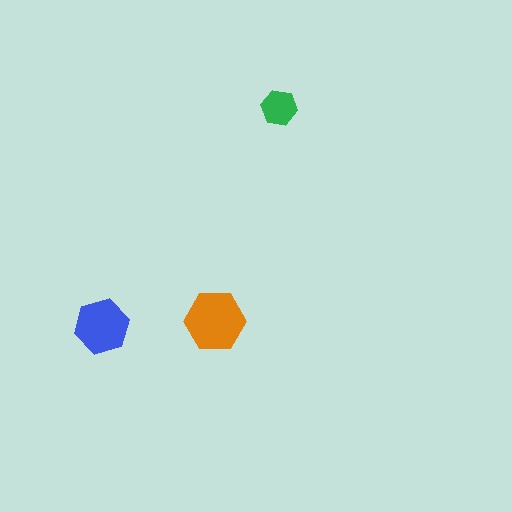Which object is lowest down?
The blue hexagon is bottommost.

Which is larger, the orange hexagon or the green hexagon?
The orange one.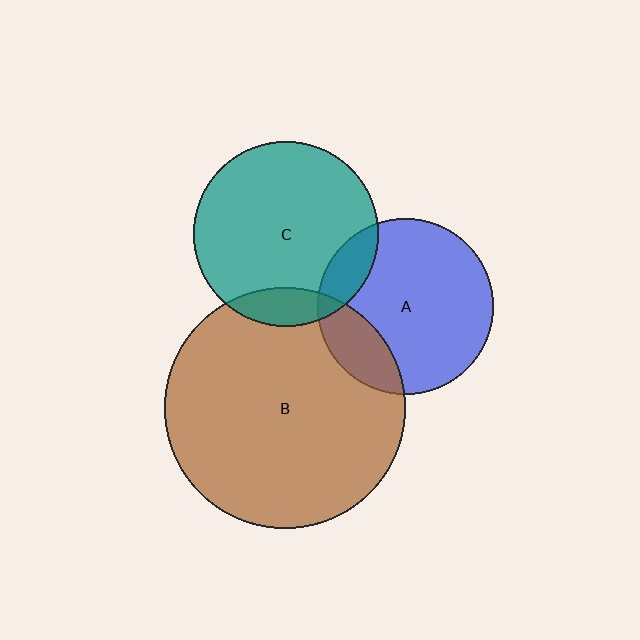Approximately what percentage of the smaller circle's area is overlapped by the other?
Approximately 15%.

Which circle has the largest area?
Circle B (brown).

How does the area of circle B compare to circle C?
Approximately 1.7 times.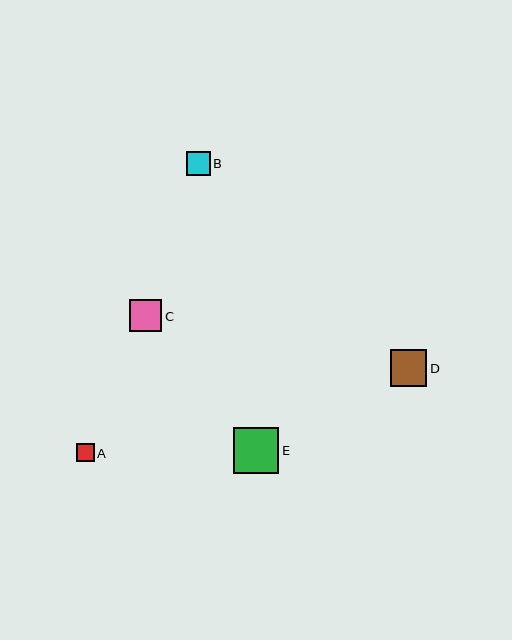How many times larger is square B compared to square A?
Square B is approximately 1.3 times the size of square A.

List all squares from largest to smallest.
From largest to smallest: E, D, C, B, A.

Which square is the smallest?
Square A is the smallest with a size of approximately 18 pixels.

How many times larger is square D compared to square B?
Square D is approximately 1.5 times the size of square B.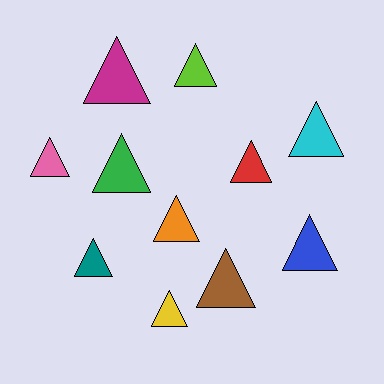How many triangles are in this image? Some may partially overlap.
There are 11 triangles.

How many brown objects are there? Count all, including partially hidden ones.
There is 1 brown object.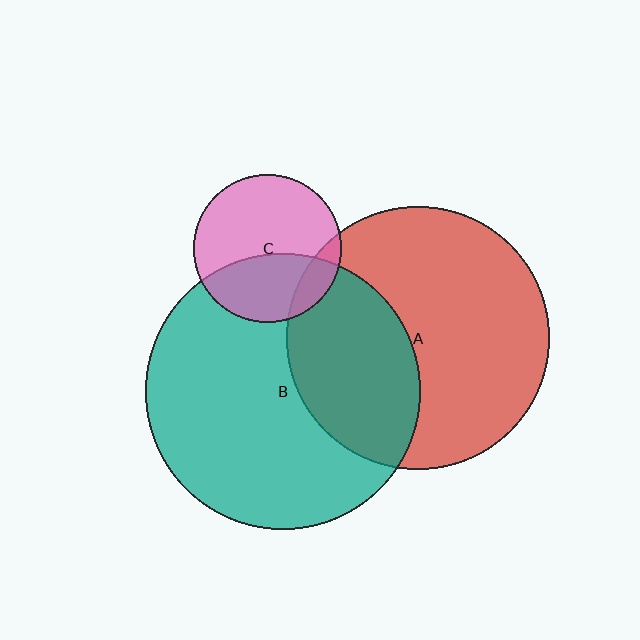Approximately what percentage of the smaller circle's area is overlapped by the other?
Approximately 40%.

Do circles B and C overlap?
Yes.